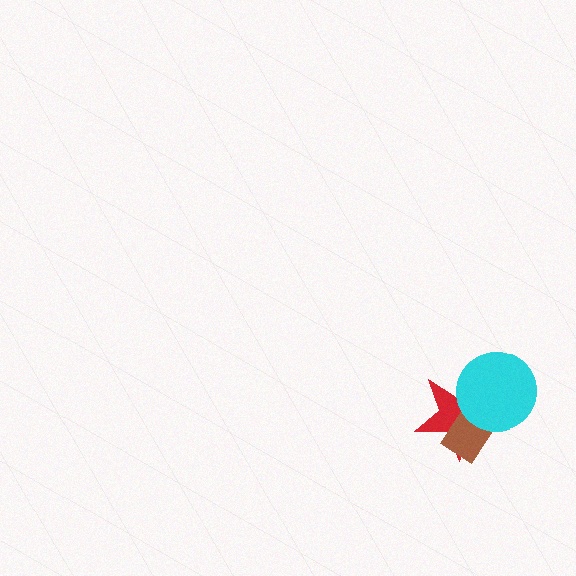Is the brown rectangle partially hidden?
Yes, it is partially covered by another shape.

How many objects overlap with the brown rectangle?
2 objects overlap with the brown rectangle.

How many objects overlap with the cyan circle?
2 objects overlap with the cyan circle.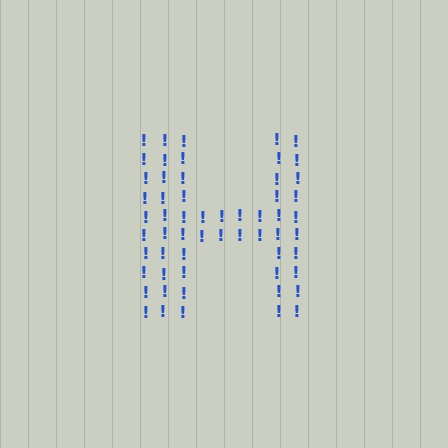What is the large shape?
The large shape is the letter H.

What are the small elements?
The small elements are exclamation marks.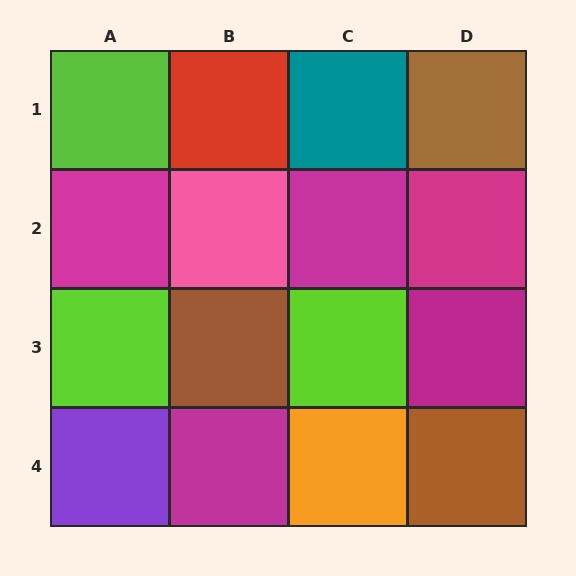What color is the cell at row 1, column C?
Teal.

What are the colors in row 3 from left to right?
Lime, brown, lime, magenta.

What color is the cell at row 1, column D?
Brown.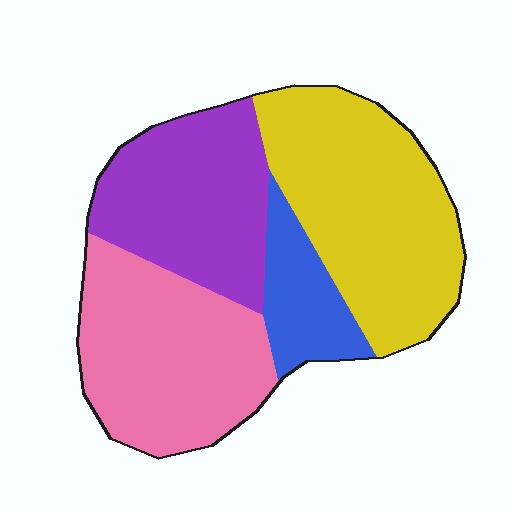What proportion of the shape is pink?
Pink takes up about one third (1/3) of the shape.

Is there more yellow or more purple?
Yellow.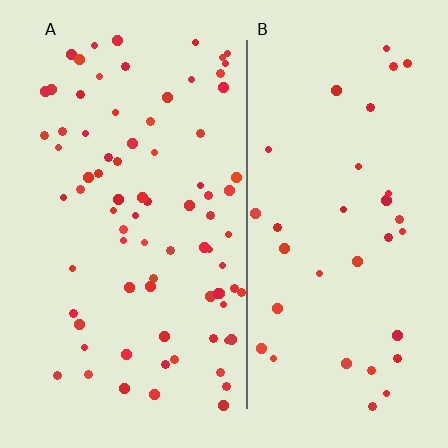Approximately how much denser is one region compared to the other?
Approximately 2.3× — region A over region B.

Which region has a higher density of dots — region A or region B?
A (the left).